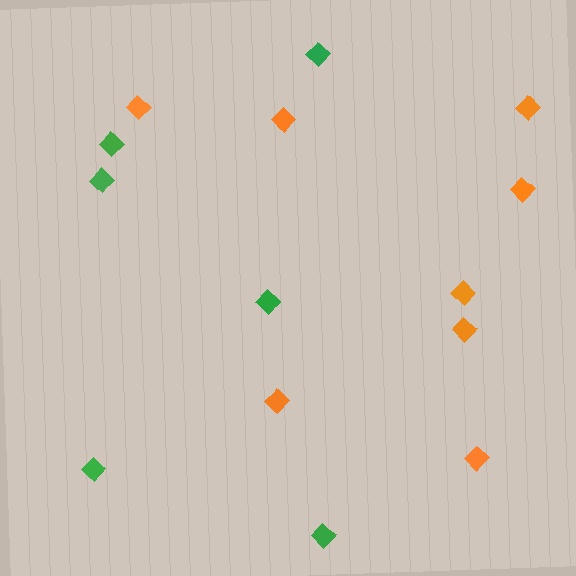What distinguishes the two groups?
There are 2 groups: one group of green diamonds (6) and one group of orange diamonds (8).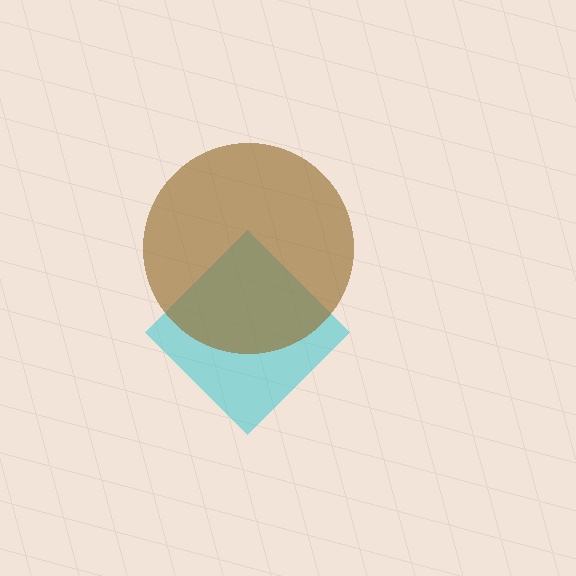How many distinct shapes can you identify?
There are 2 distinct shapes: a cyan diamond, a brown circle.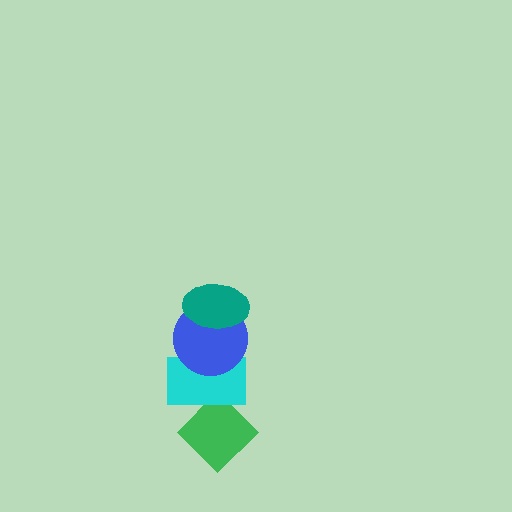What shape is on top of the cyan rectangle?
The blue circle is on top of the cyan rectangle.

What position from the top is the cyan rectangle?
The cyan rectangle is 3rd from the top.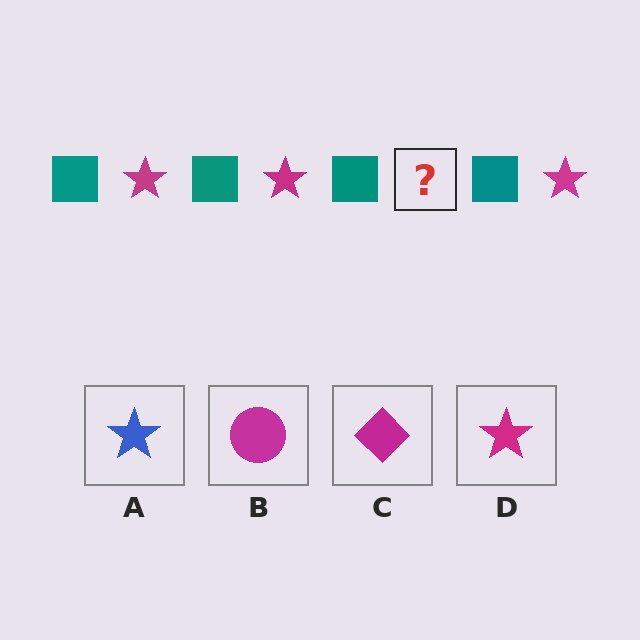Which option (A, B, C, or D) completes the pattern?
D.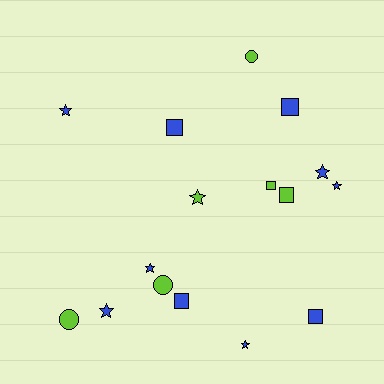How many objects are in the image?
There are 16 objects.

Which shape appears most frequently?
Star, with 7 objects.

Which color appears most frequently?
Blue, with 10 objects.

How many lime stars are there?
There is 1 lime star.